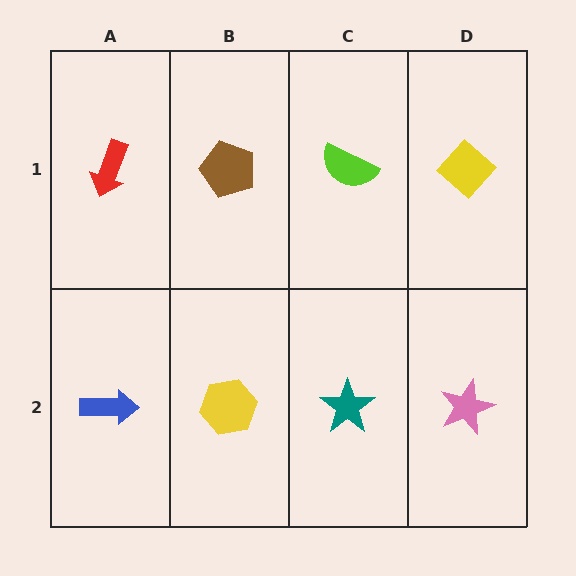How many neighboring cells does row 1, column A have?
2.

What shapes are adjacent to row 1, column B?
A yellow hexagon (row 2, column B), a red arrow (row 1, column A), a lime semicircle (row 1, column C).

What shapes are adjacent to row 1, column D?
A pink star (row 2, column D), a lime semicircle (row 1, column C).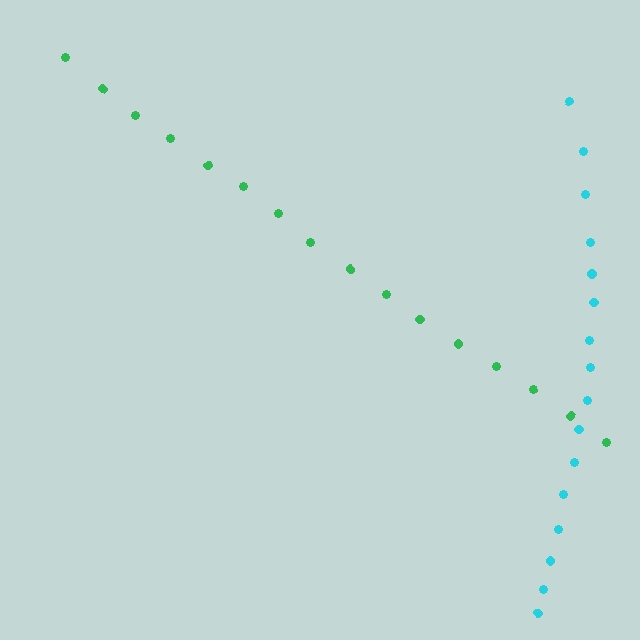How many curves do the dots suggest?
There are 2 distinct paths.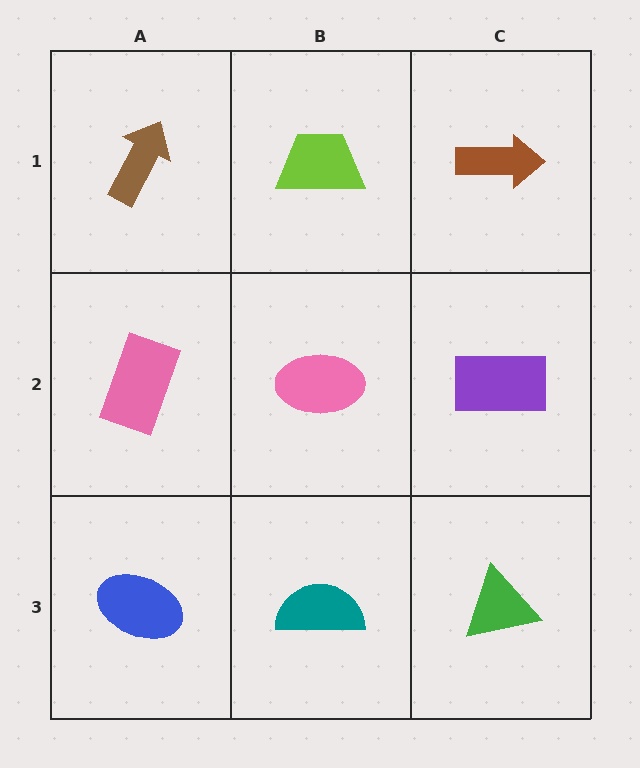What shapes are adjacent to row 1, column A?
A pink rectangle (row 2, column A), a lime trapezoid (row 1, column B).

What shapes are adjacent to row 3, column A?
A pink rectangle (row 2, column A), a teal semicircle (row 3, column B).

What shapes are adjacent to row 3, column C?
A purple rectangle (row 2, column C), a teal semicircle (row 3, column B).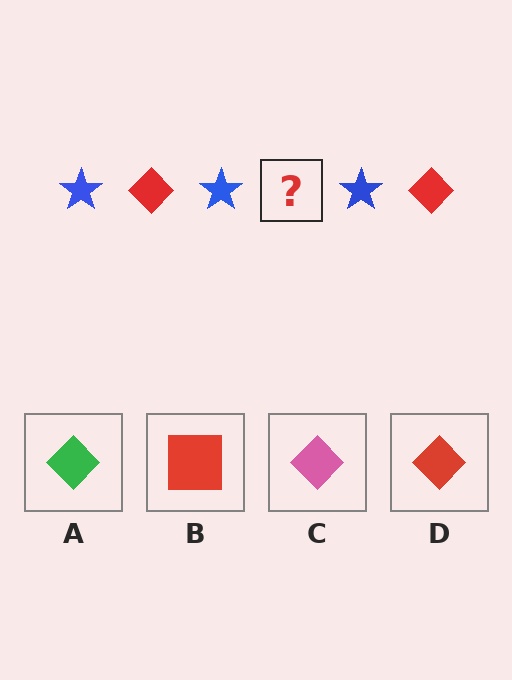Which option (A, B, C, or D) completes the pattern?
D.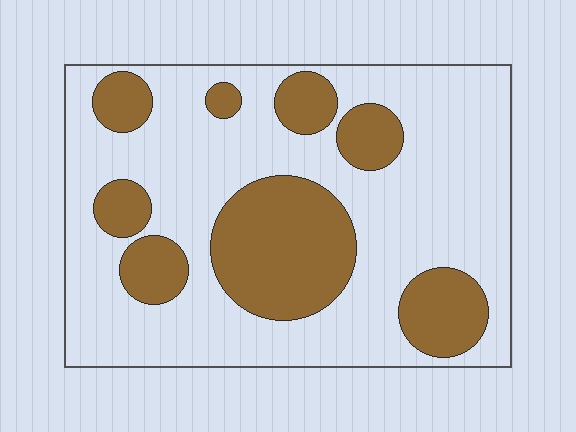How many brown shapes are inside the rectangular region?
8.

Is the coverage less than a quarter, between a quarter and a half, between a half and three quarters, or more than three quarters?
Between a quarter and a half.